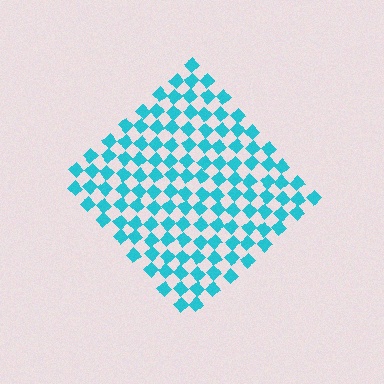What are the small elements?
The small elements are diamonds.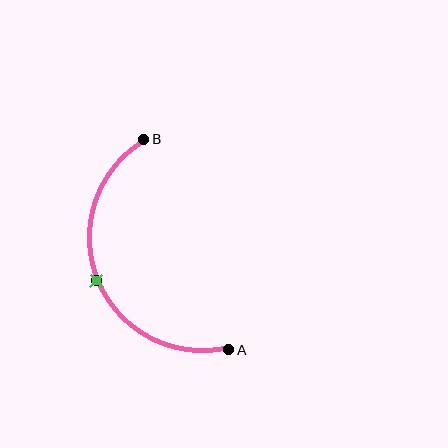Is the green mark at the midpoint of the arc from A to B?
Yes. The green mark lies on the arc at equal arc-length from both A and B — it is the arc midpoint.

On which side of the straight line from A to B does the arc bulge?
The arc bulges to the left of the straight line connecting A and B.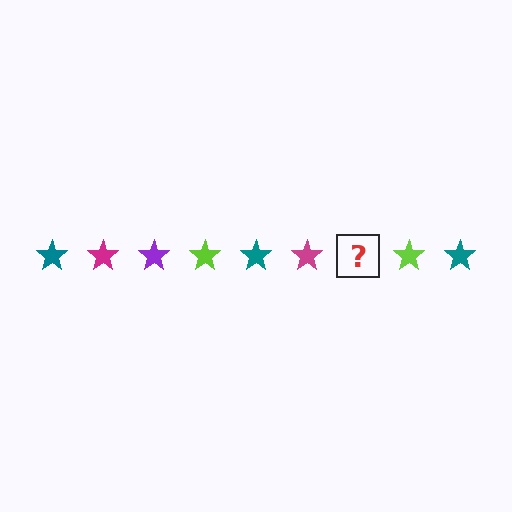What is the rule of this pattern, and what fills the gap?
The rule is that the pattern cycles through teal, magenta, purple, lime stars. The gap should be filled with a purple star.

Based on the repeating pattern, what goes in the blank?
The blank should be a purple star.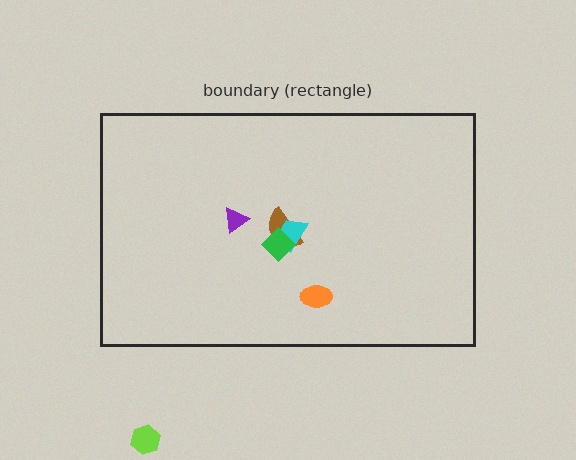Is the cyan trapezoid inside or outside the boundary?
Inside.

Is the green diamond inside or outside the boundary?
Inside.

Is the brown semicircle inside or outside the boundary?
Inside.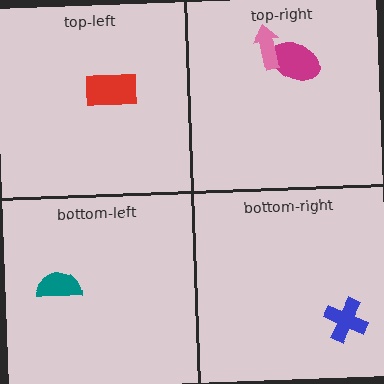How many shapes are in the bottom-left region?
1.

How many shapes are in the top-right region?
2.